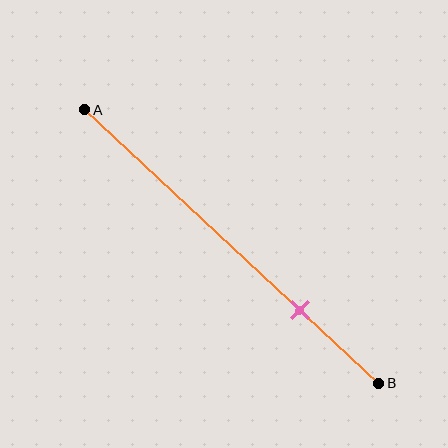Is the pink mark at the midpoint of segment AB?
No, the mark is at about 75% from A, not at the 50% midpoint.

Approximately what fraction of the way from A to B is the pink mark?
The pink mark is approximately 75% of the way from A to B.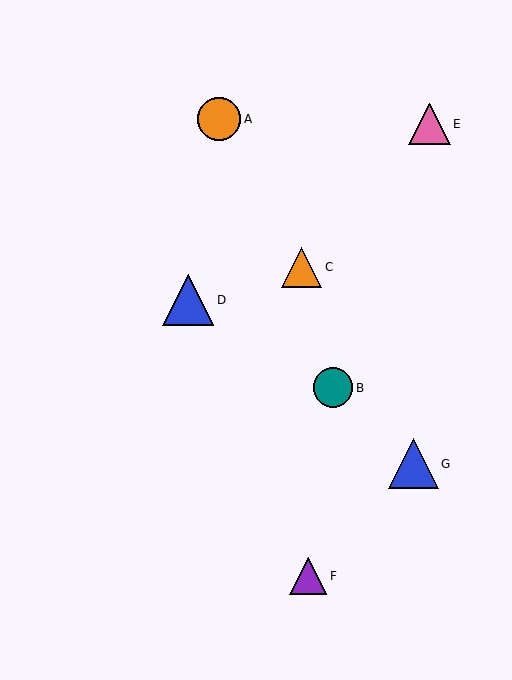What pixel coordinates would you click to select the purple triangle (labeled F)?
Click at (308, 576) to select the purple triangle F.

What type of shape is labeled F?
Shape F is a purple triangle.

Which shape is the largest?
The blue triangle (labeled D) is the largest.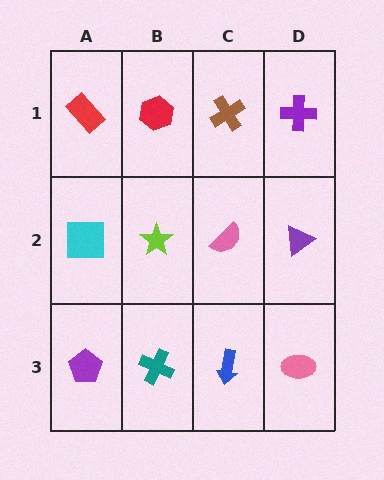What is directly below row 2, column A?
A purple pentagon.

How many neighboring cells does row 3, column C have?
3.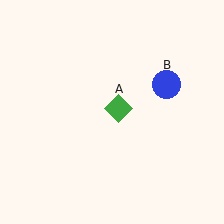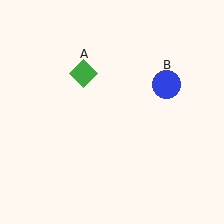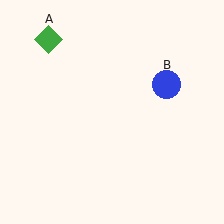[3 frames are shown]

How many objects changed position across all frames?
1 object changed position: green diamond (object A).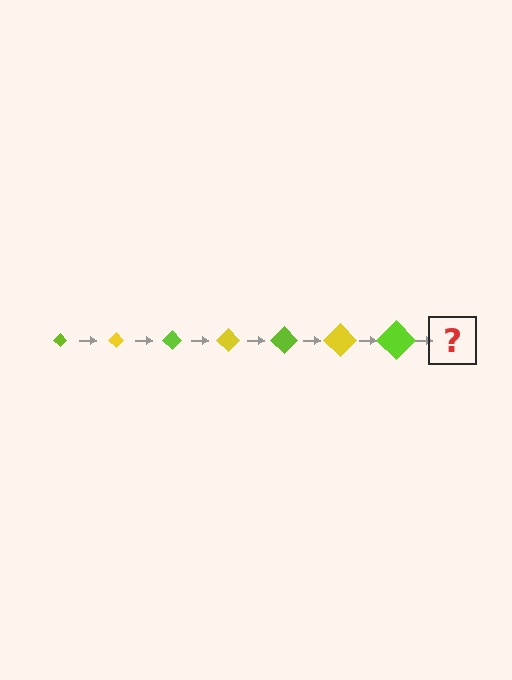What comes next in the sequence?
The next element should be a yellow diamond, larger than the previous one.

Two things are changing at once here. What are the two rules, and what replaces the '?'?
The two rules are that the diamond grows larger each step and the color cycles through lime and yellow. The '?' should be a yellow diamond, larger than the previous one.